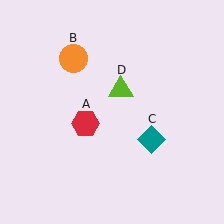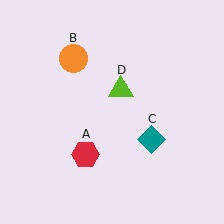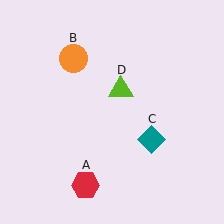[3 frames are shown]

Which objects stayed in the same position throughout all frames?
Orange circle (object B) and teal diamond (object C) and lime triangle (object D) remained stationary.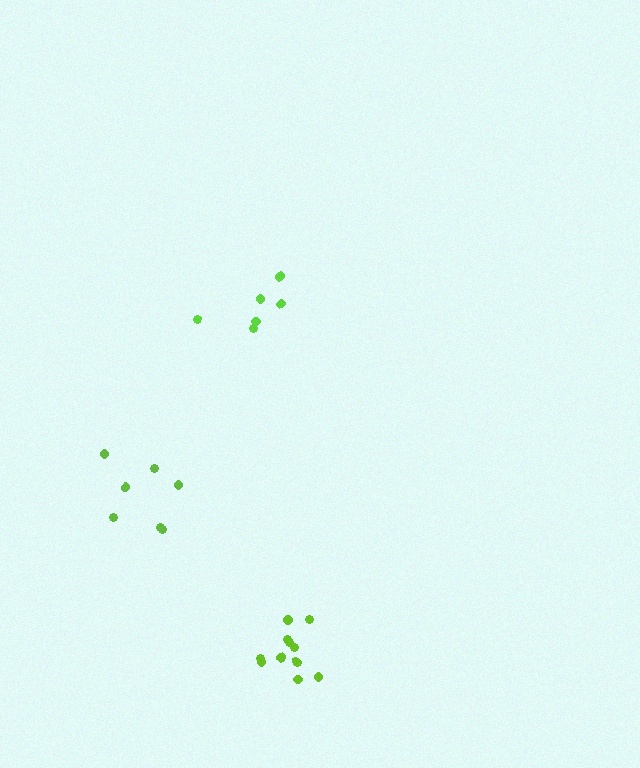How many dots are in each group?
Group 1: 7 dots, Group 2: 6 dots, Group 3: 12 dots (25 total).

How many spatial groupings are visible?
There are 3 spatial groupings.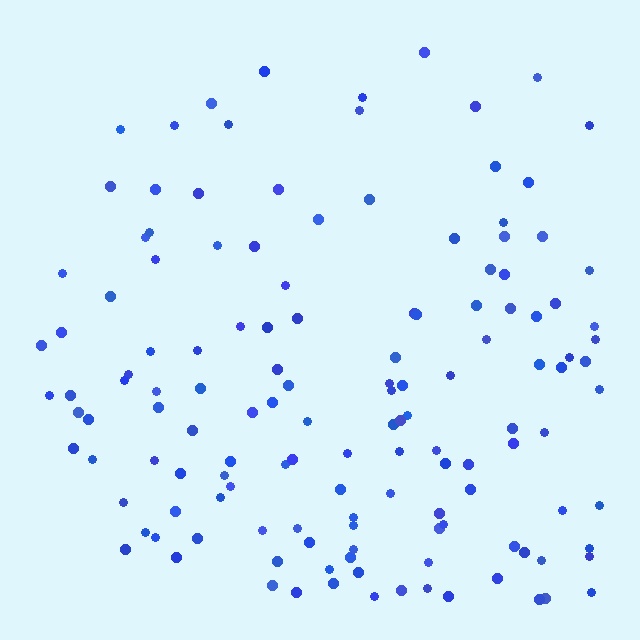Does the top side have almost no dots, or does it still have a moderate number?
Still a moderate number, just noticeably fewer than the bottom.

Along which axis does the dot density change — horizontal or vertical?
Vertical.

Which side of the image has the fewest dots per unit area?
The top.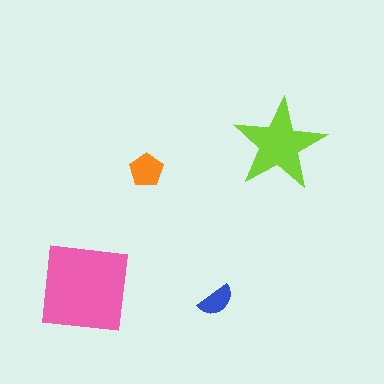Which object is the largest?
The pink square.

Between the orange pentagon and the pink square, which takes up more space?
The pink square.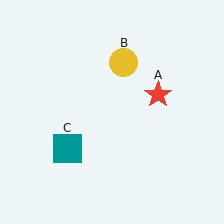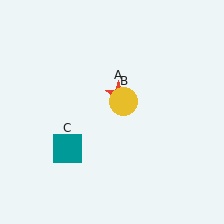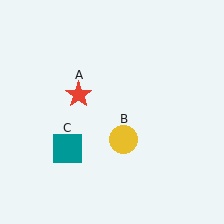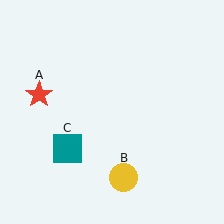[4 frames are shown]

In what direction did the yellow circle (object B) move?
The yellow circle (object B) moved down.